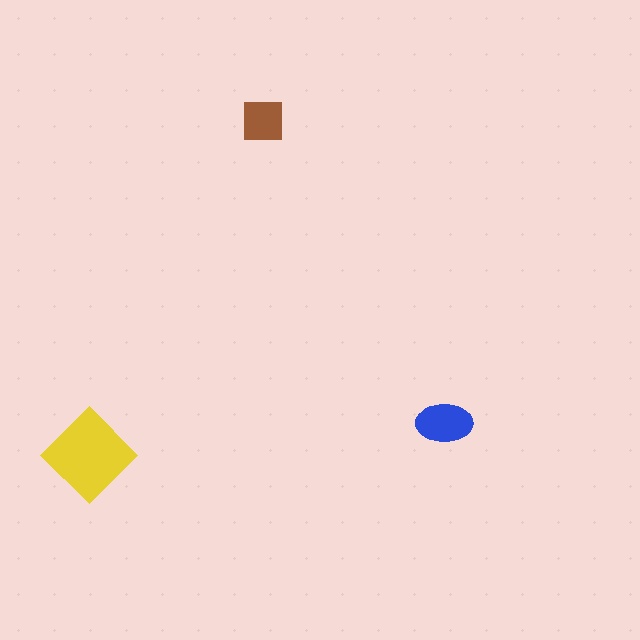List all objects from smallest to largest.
The brown square, the blue ellipse, the yellow diamond.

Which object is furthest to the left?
The yellow diamond is leftmost.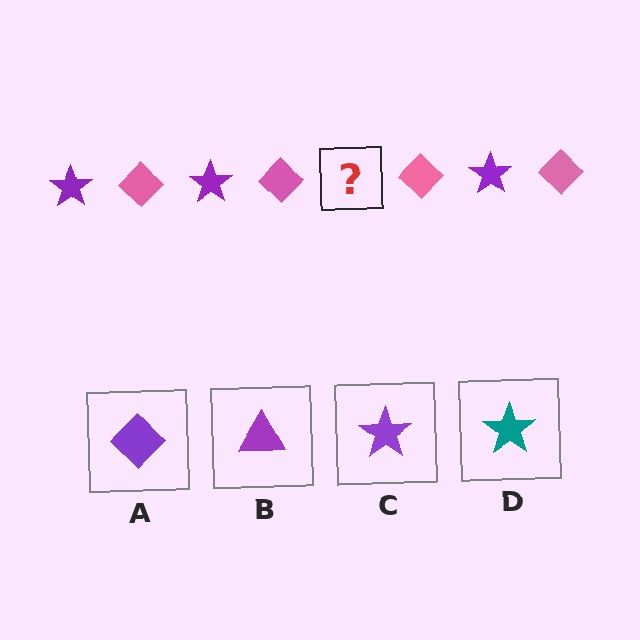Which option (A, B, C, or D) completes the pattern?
C.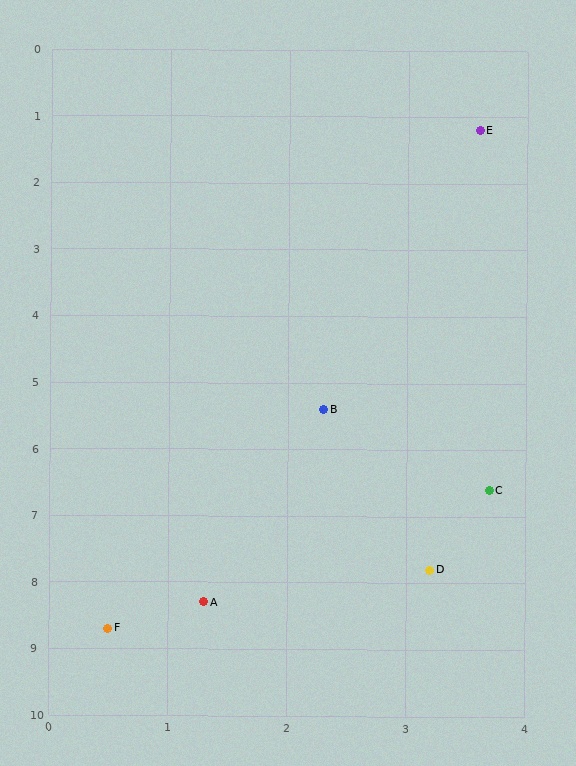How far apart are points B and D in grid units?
Points B and D are about 2.6 grid units apart.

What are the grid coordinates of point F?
Point F is at approximately (0.5, 8.7).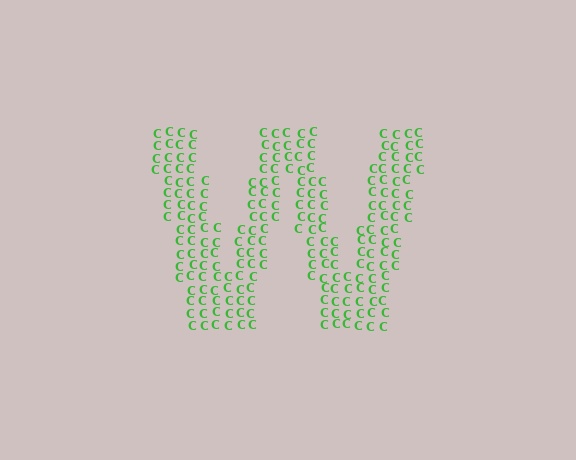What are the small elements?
The small elements are letter C's.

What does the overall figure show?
The overall figure shows the letter W.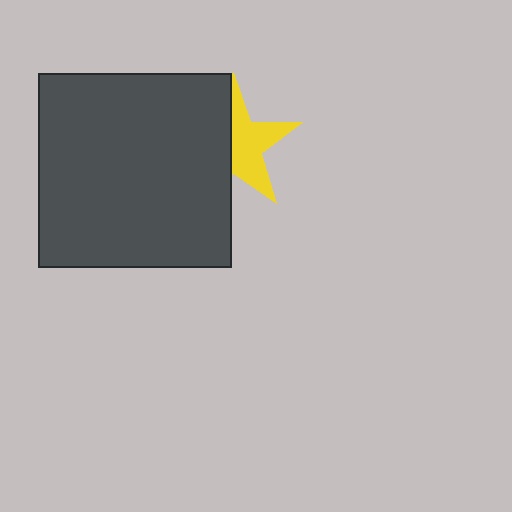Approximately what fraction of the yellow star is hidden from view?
Roughly 46% of the yellow star is hidden behind the dark gray square.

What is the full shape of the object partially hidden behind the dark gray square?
The partially hidden object is a yellow star.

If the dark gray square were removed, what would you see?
You would see the complete yellow star.